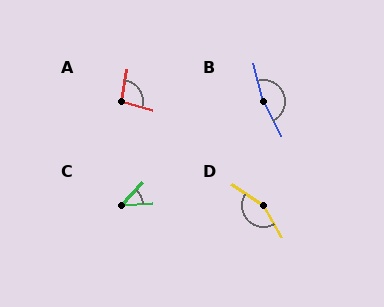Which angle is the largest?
B, at approximately 167 degrees.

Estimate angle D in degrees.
Approximately 153 degrees.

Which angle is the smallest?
C, at approximately 42 degrees.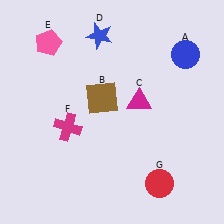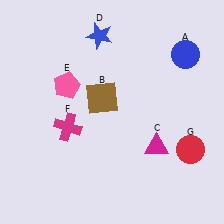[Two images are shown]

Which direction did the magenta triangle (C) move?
The magenta triangle (C) moved down.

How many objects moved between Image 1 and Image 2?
3 objects moved between the two images.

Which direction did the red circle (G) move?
The red circle (G) moved up.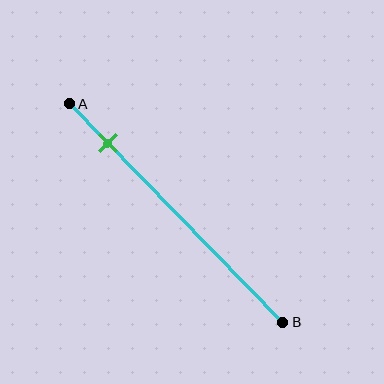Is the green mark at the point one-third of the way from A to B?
No, the mark is at about 20% from A, not at the 33% one-third point.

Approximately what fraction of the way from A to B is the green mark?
The green mark is approximately 20% of the way from A to B.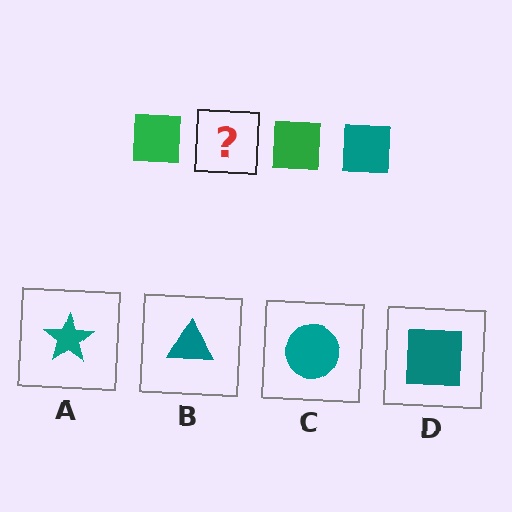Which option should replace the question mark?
Option D.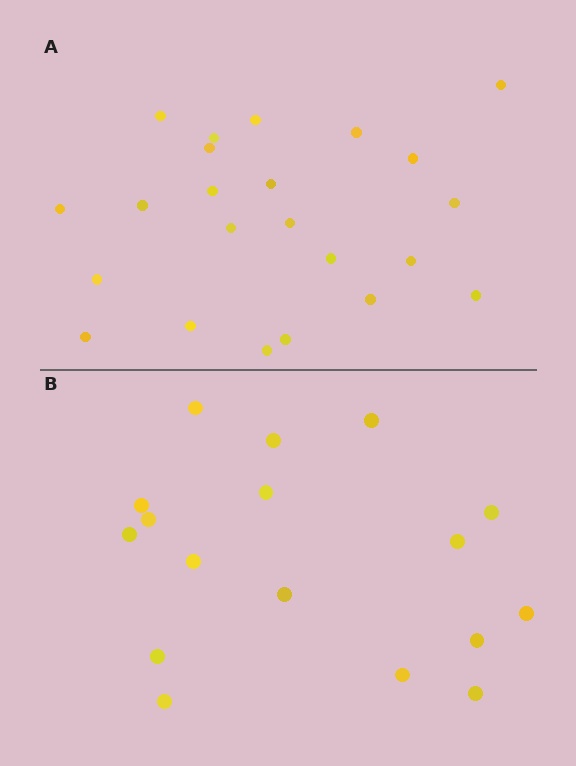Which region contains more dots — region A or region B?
Region A (the top region) has more dots.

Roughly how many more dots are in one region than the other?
Region A has about 6 more dots than region B.